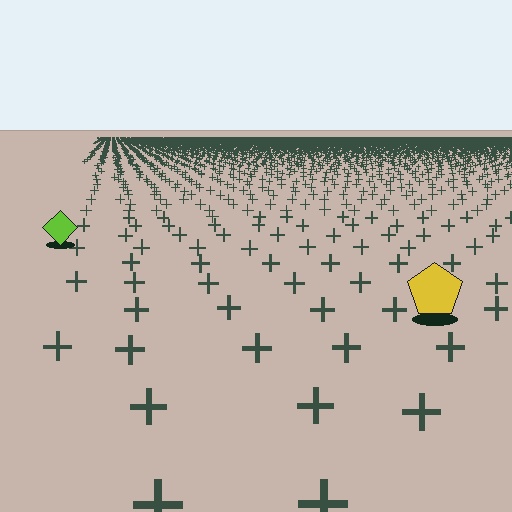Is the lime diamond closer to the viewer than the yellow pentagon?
No. The yellow pentagon is closer — you can tell from the texture gradient: the ground texture is coarser near it.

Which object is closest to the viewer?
The yellow pentagon is closest. The texture marks near it are larger and more spread out.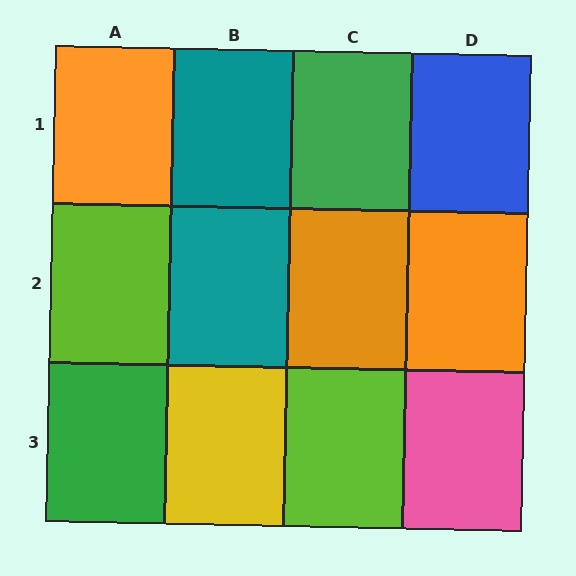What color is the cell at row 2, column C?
Orange.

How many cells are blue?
1 cell is blue.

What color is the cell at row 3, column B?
Yellow.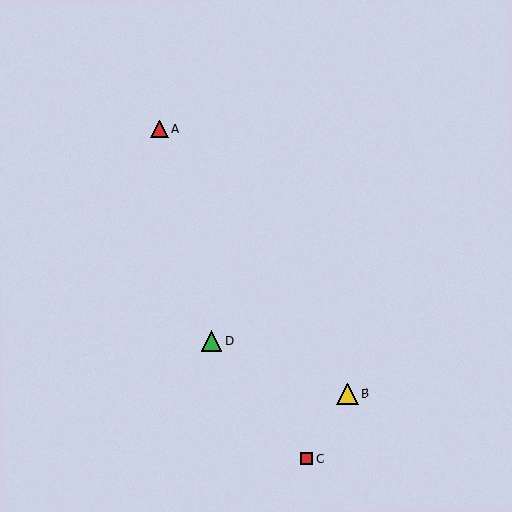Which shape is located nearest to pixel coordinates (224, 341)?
The green triangle (labeled D) at (211, 341) is nearest to that location.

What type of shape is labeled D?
Shape D is a green triangle.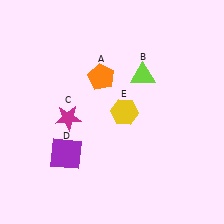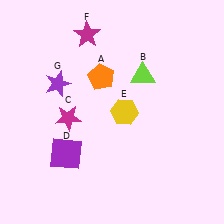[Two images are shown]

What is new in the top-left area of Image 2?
A magenta star (F) was added in the top-left area of Image 2.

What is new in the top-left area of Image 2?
A purple star (G) was added in the top-left area of Image 2.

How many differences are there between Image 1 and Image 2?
There are 2 differences between the two images.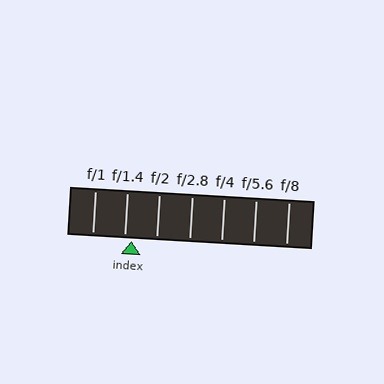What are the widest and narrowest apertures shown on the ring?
The widest aperture shown is f/1 and the narrowest is f/8.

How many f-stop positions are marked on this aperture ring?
There are 7 f-stop positions marked.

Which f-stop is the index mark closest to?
The index mark is closest to f/1.4.